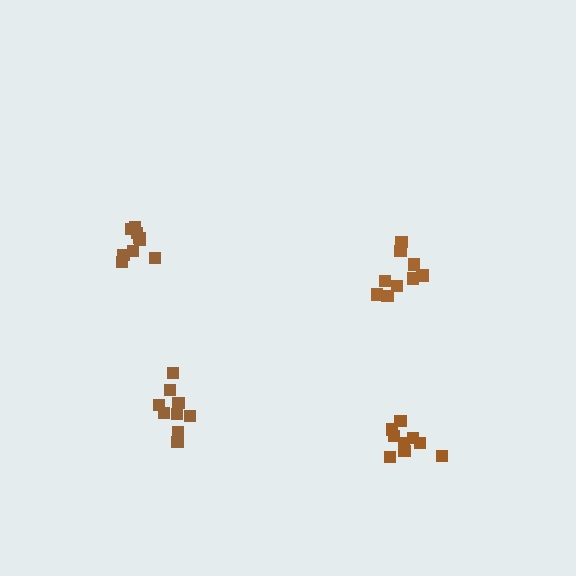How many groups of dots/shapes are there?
There are 4 groups.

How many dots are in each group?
Group 1: 9 dots, Group 2: 9 dots, Group 3: 9 dots, Group 4: 10 dots (37 total).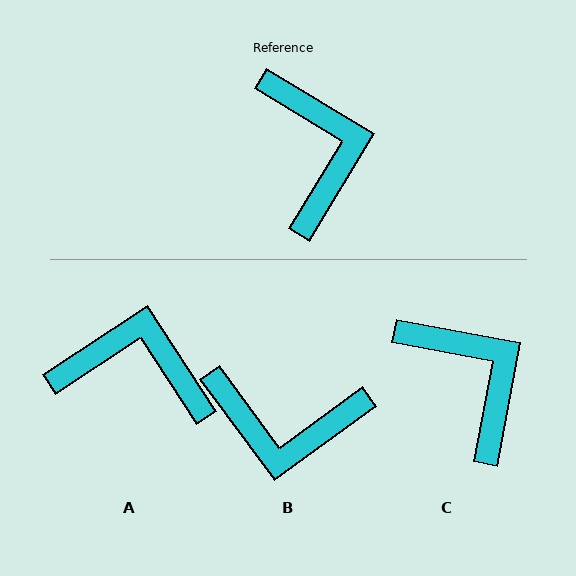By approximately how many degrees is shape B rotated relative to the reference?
Approximately 112 degrees clockwise.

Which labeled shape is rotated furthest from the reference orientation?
B, about 112 degrees away.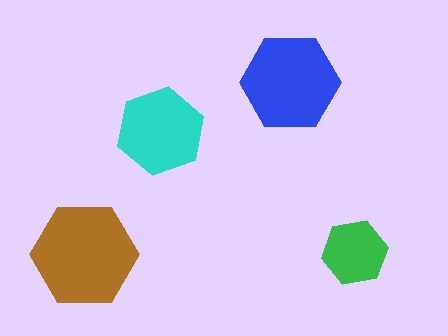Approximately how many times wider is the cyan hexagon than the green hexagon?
About 1.5 times wider.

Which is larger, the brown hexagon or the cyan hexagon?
The brown one.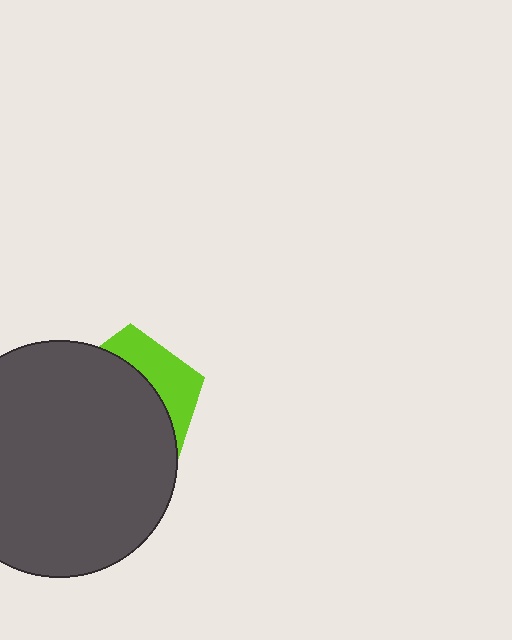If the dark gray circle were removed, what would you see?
You would see the complete lime pentagon.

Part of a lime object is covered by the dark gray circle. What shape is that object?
It is a pentagon.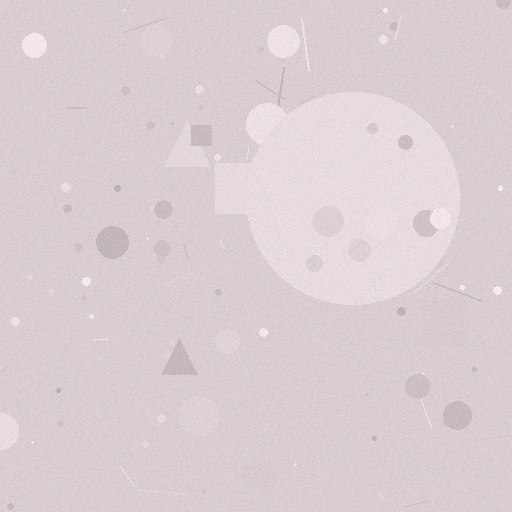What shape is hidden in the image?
A circle is hidden in the image.